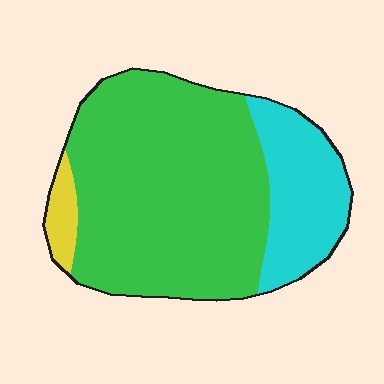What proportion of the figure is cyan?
Cyan takes up about one quarter (1/4) of the figure.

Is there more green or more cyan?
Green.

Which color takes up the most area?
Green, at roughly 70%.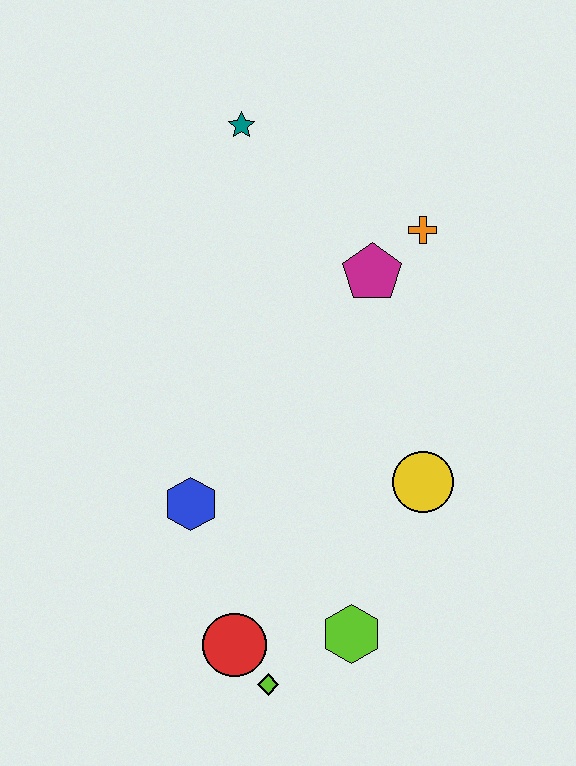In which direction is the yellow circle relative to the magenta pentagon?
The yellow circle is below the magenta pentagon.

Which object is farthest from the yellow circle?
The teal star is farthest from the yellow circle.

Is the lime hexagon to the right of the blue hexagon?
Yes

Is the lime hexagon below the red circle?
No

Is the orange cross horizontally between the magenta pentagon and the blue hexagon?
No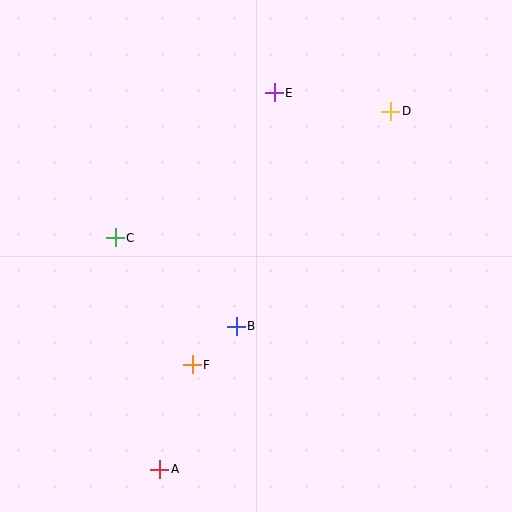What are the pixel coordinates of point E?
Point E is at (274, 93).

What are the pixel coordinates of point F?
Point F is at (192, 365).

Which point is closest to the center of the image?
Point B at (236, 326) is closest to the center.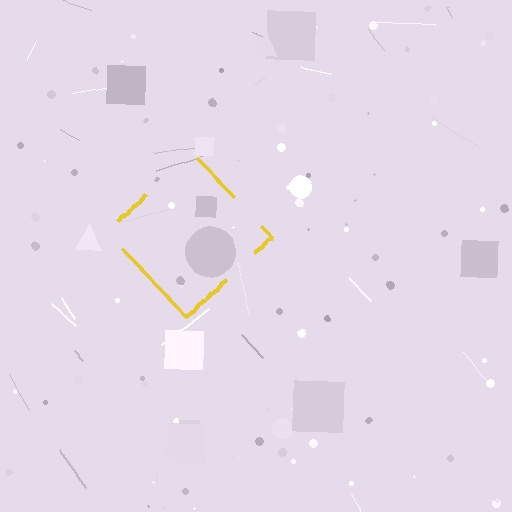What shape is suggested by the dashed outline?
The dashed outline suggests a diamond.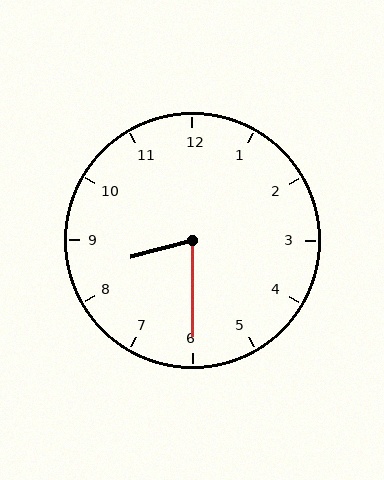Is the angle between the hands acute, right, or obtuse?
It is acute.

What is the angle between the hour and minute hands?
Approximately 75 degrees.